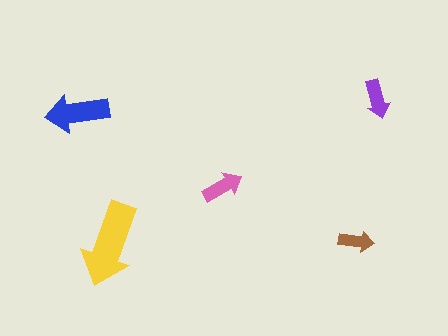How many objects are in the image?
There are 5 objects in the image.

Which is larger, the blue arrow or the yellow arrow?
The yellow one.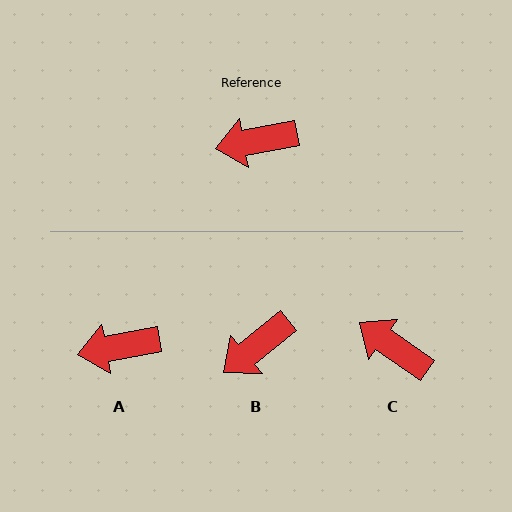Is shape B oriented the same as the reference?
No, it is off by about 29 degrees.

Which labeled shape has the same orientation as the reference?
A.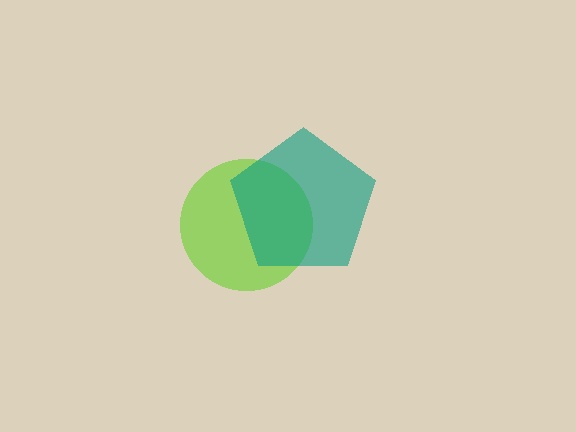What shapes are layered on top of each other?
The layered shapes are: a lime circle, a teal pentagon.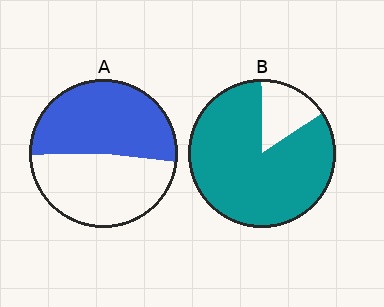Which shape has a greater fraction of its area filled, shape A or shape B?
Shape B.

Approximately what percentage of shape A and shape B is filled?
A is approximately 50% and B is approximately 85%.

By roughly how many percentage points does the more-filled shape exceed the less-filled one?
By roughly 30 percentage points (B over A).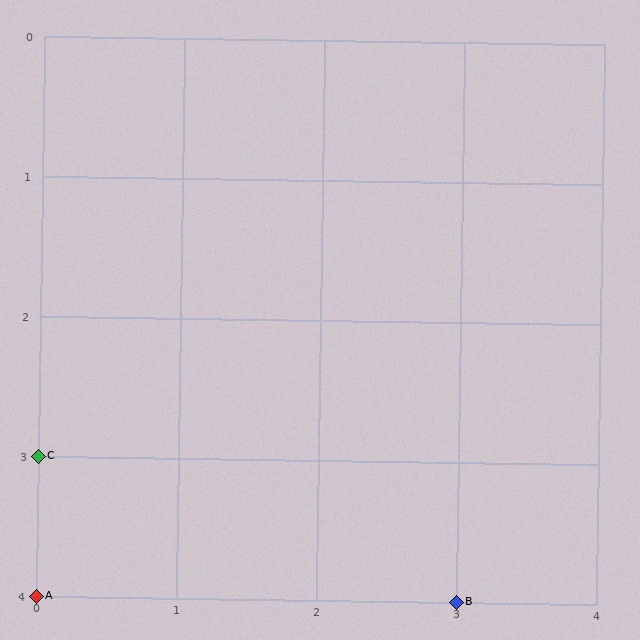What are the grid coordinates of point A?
Point A is at grid coordinates (0, 4).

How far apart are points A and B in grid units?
Points A and B are 3 columns apart.